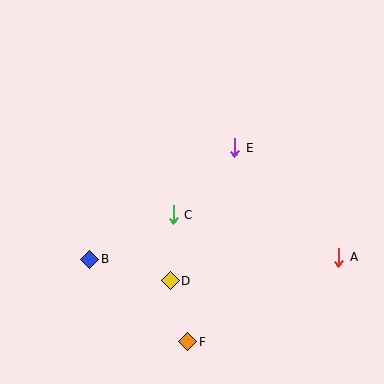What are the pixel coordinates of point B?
Point B is at (90, 259).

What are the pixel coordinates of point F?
Point F is at (188, 342).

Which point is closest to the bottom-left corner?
Point B is closest to the bottom-left corner.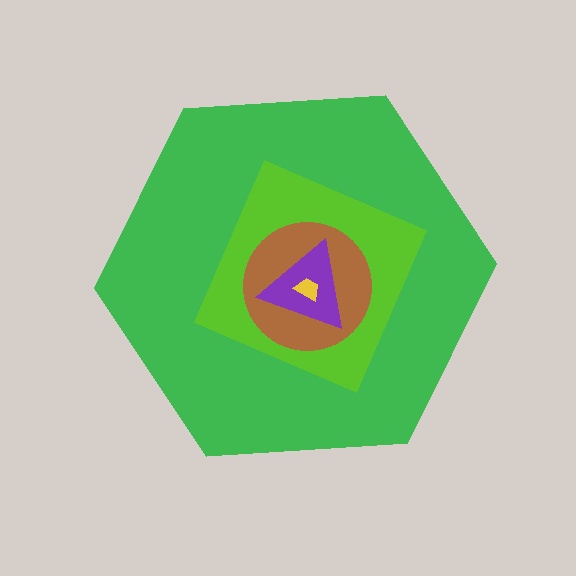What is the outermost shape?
The green hexagon.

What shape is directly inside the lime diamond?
The brown circle.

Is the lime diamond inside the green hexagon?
Yes.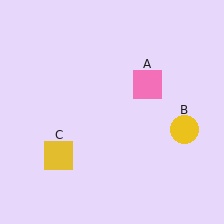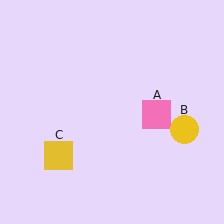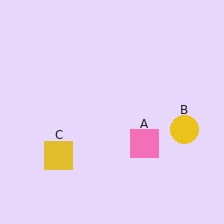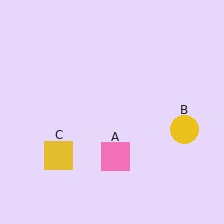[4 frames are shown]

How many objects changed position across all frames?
1 object changed position: pink square (object A).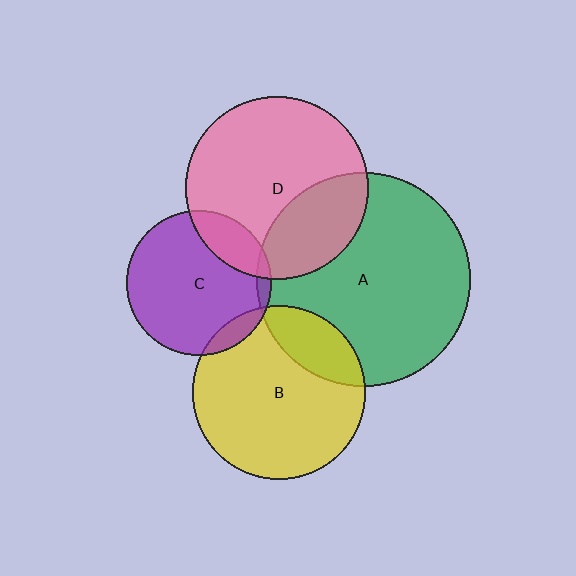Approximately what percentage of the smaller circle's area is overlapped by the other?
Approximately 20%.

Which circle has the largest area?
Circle A (green).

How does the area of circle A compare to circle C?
Approximately 2.2 times.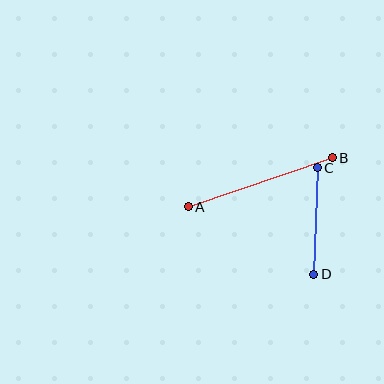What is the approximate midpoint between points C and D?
The midpoint is at approximately (316, 221) pixels.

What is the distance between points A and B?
The distance is approximately 152 pixels.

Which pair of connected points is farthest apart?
Points A and B are farthest apart.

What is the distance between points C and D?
The distance is approximately 106 pixels.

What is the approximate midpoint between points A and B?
The midpoint is at approximately (260, 182) pixels.